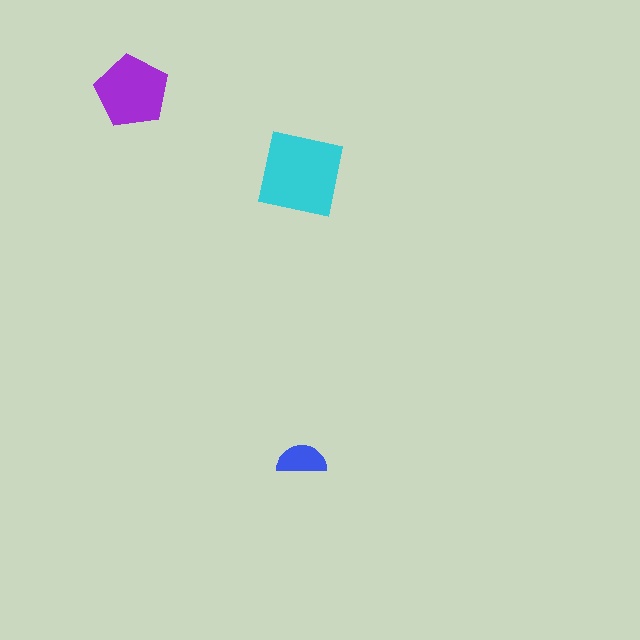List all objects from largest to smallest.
The cyan square, the purple pentagon, the blue semicircle.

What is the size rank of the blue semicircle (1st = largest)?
3rd.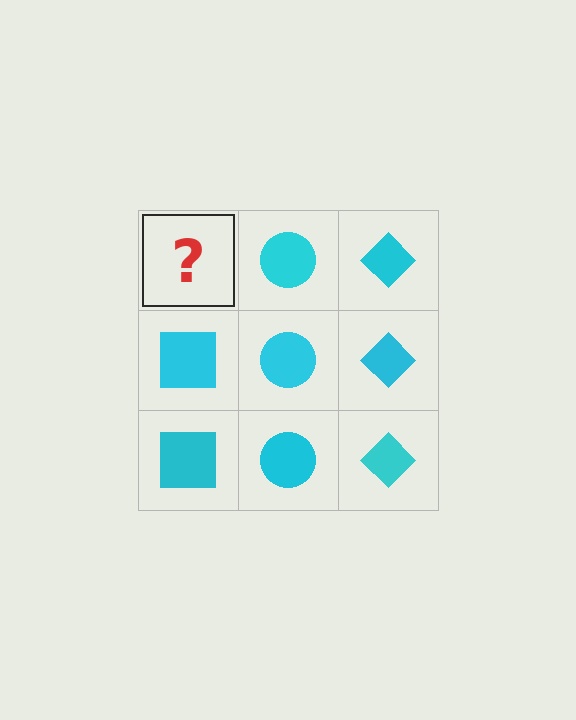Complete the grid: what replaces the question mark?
The question mark should be replaced with a cyan square.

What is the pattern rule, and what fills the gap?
The rule is that each column has a consistent shape. The gap should be filled with a cyan square.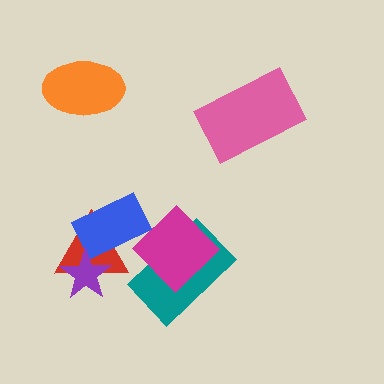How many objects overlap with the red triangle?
2 objects overlap with the red triangle.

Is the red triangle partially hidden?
Yes, it is partially covered by another shape.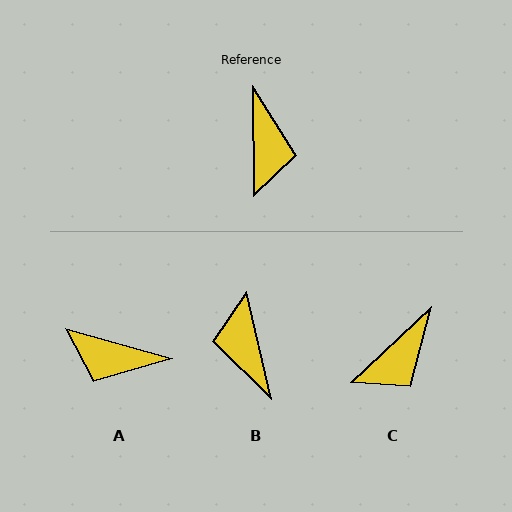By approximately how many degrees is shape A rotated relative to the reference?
Approximately 106 degrees clockwise.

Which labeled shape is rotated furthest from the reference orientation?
B, about 167 degrees away.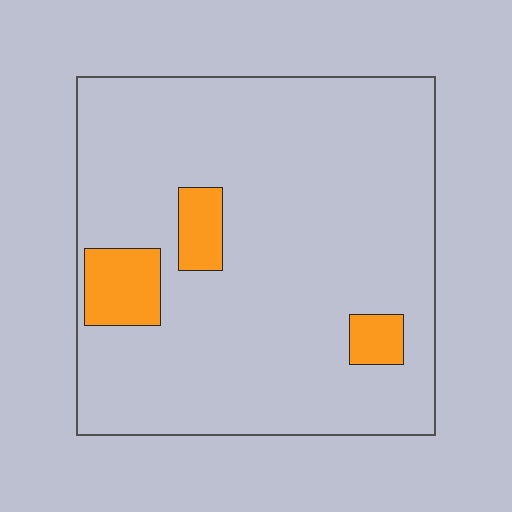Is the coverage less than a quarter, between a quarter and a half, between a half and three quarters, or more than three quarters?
Less than a quarter.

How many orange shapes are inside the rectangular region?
3.